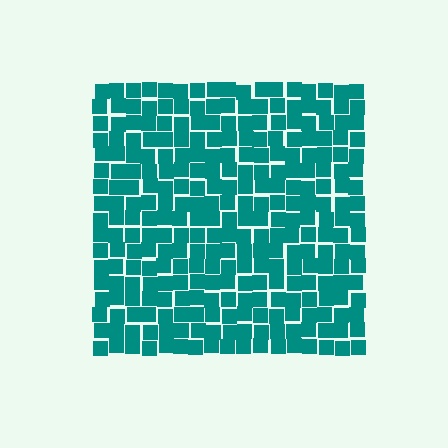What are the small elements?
The small elements are squares.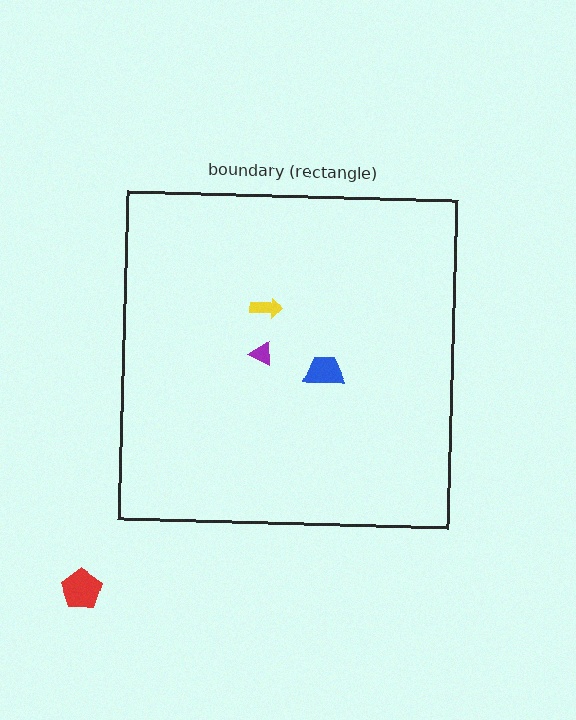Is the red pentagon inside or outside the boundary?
Outside.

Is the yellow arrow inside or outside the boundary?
Inside.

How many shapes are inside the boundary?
3 inside, 1 outside.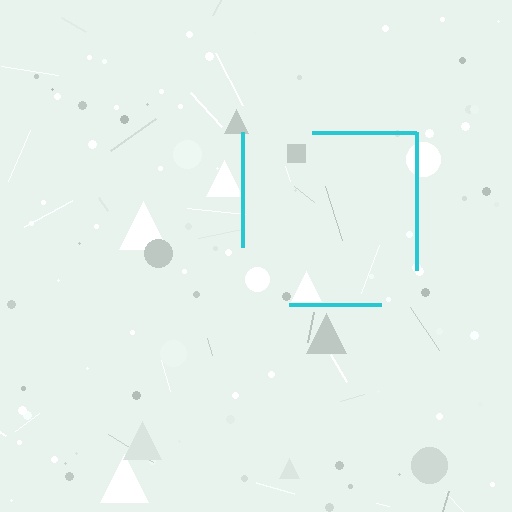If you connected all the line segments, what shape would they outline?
They would outline a square.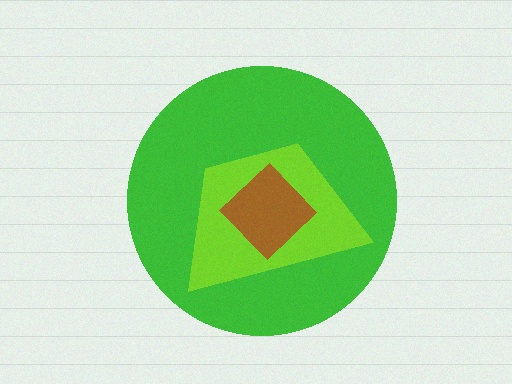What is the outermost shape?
The green circle.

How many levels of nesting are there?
3.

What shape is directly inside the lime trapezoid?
The brown diamond.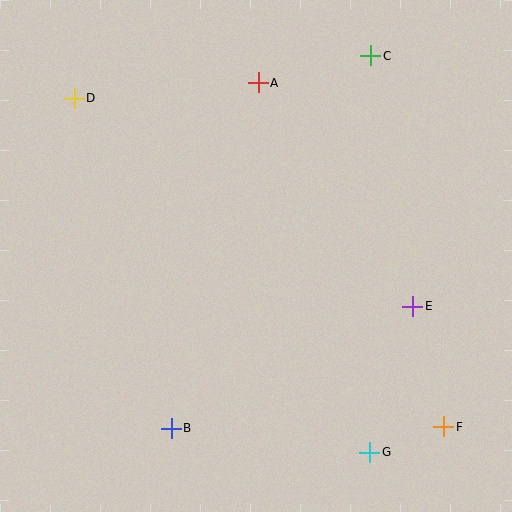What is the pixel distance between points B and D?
The distance between B and D is 344 pixels.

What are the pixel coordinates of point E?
Point E is at (413, 306).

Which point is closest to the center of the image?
Point E at (413, 306) is closest to the center.